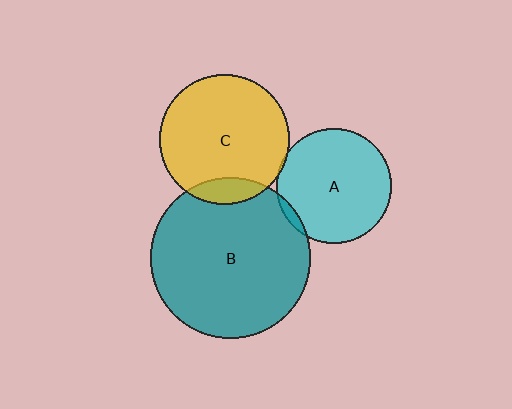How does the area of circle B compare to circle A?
Approximately 1.9 times.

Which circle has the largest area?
Circle B (teal).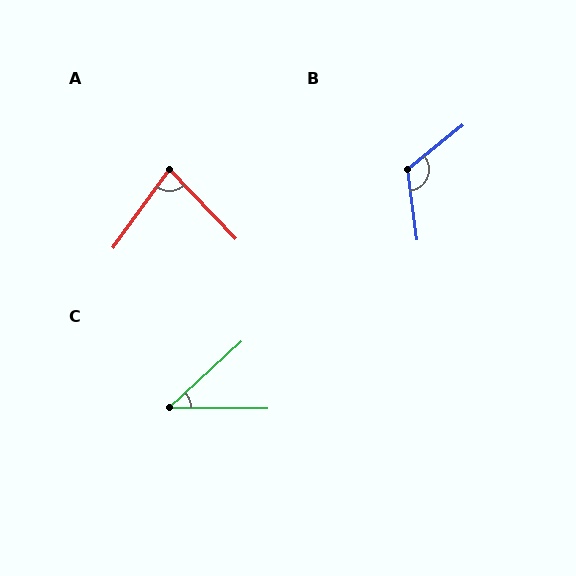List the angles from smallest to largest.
C (43°), A (79°), B (121°).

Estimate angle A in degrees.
Approximately 79 degrees.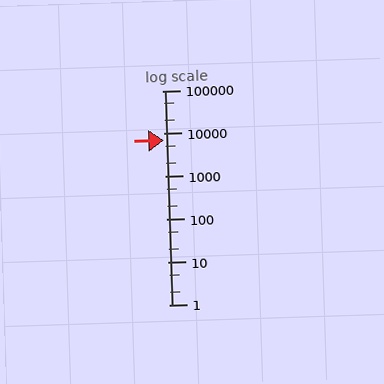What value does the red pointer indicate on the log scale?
The pointer indicates approximately 6900.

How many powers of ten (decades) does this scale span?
The scale spans 5 decades, from 1 to 100000.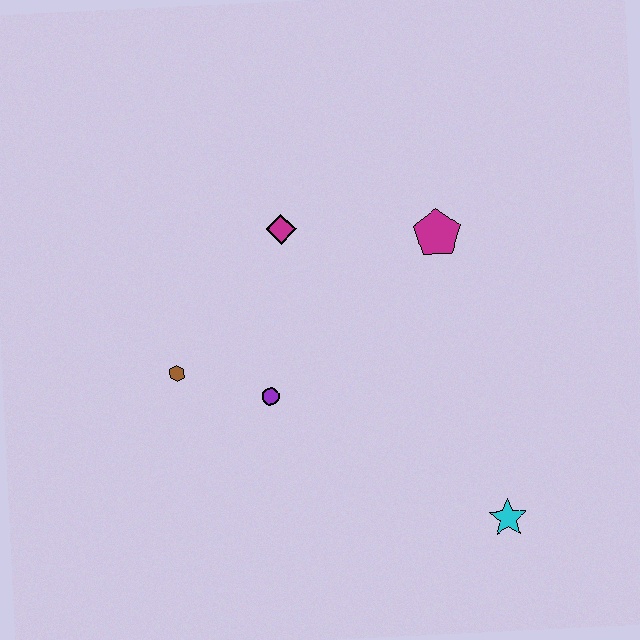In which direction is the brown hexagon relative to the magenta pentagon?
The brown hexagon is to the left of the magenta pentagon.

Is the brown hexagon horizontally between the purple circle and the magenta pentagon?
No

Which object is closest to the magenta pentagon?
The magenta diamond is closest to the magenta pentagon.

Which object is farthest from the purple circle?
The cyan star is farthest from the purple circle.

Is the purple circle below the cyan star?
No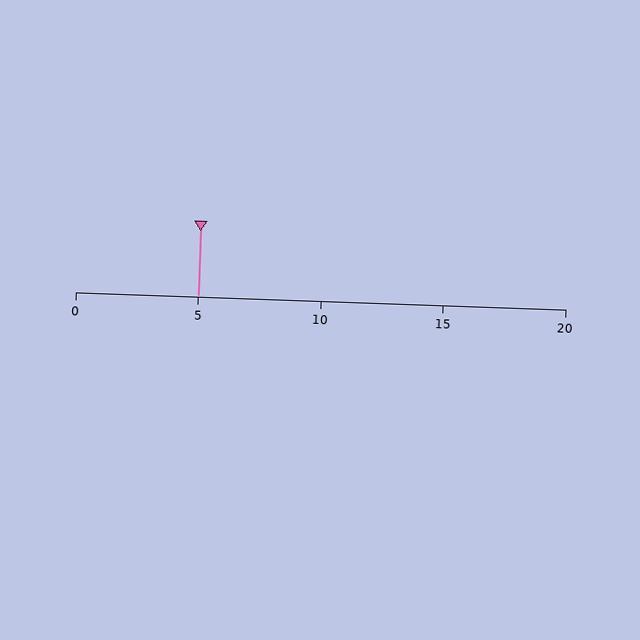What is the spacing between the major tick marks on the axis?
The major ticks are spaced 5 apart.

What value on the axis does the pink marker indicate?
The marker indicates approximately 5.